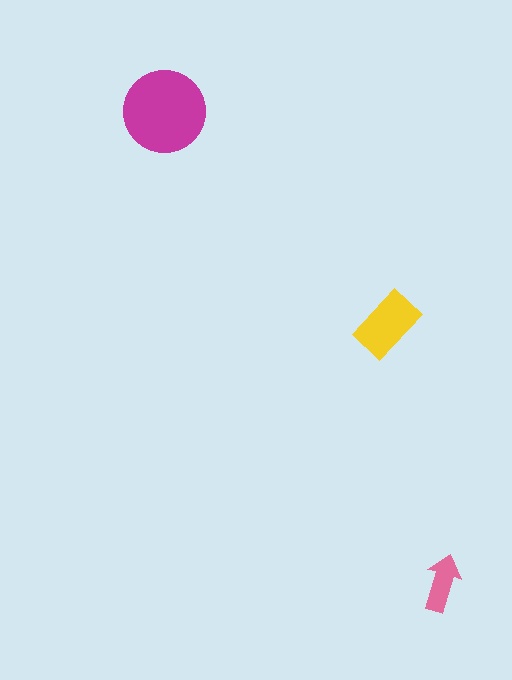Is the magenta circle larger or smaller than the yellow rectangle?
Larger.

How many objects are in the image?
There are 3 objects in the image.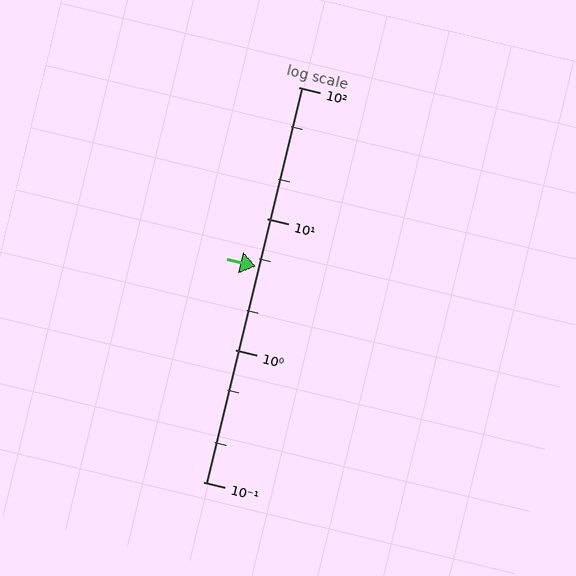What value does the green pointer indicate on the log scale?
The pointer indicates approximately 4.3.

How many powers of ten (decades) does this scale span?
The scale spans 3 decades, from 0.1 to 100.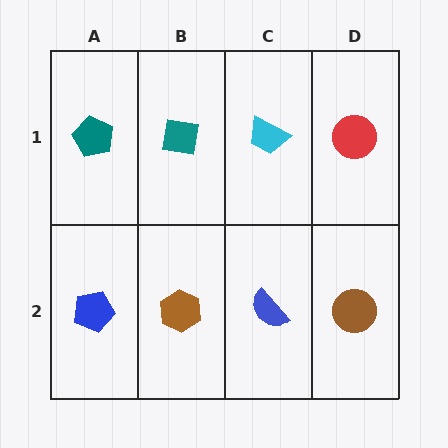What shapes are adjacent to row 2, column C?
A cyan trapezoid (row 1, column C), a brown hexagon (row 2, column B), a brown circle (row 2, column D).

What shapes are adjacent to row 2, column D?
A red circle (row 1, column D), a blue semicircle (row 2, column C).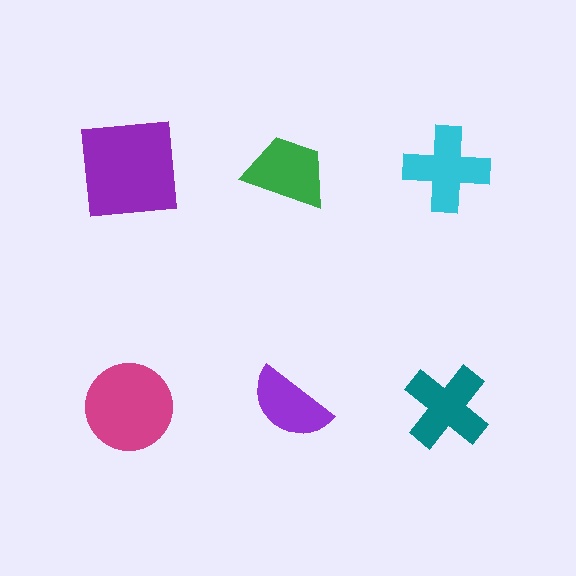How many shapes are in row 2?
3 shapes.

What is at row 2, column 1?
A magenta circle.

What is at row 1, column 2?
A green trapezoid.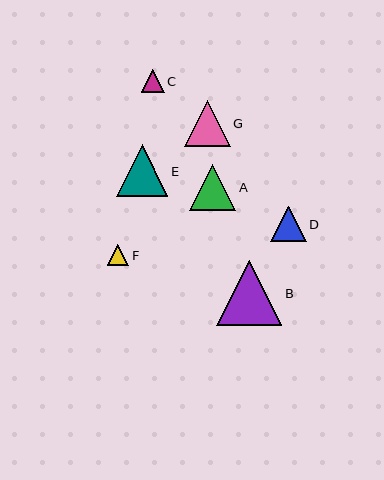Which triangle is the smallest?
Triangle F is the smallest with a size of approximately 21 pixels.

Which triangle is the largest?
Triangle B is the largest with a size of approximately 65 pixels.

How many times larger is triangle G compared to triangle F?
Triangle G is approximately 2.2 times the size of triangle F.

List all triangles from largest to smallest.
From largest to smallest: B, E, G, A, D, C, F.